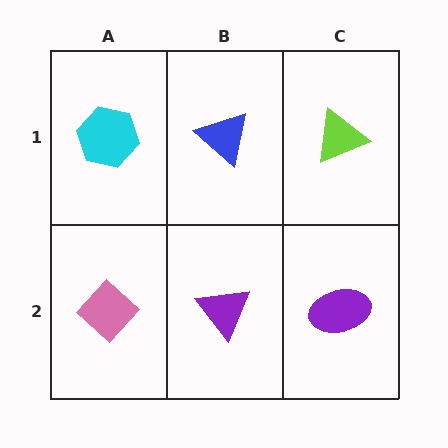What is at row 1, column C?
A lime triangle.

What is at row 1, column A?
A cyan hexagon.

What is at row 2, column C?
A purple ellipse.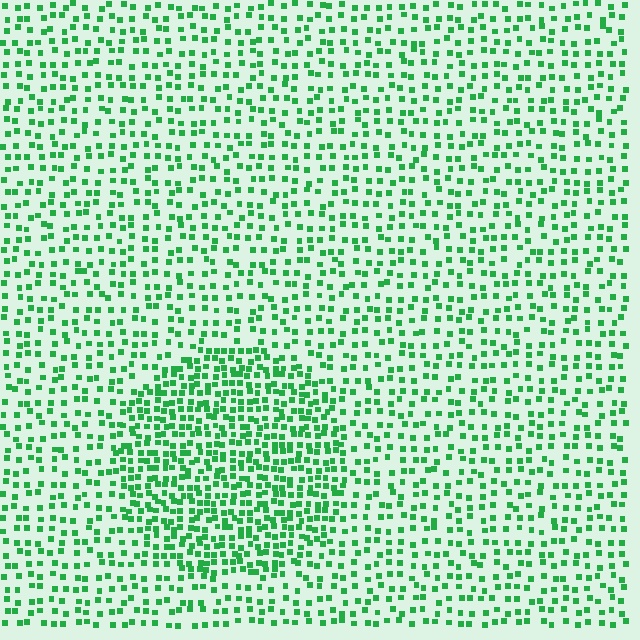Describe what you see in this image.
The image contains small green elements arranged at two different densities. A circle-shaped region is visible where the elements are more densely packed than the surrounding area.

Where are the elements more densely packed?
The elements are more densely packed inside the circle boundary.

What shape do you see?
I see a circle.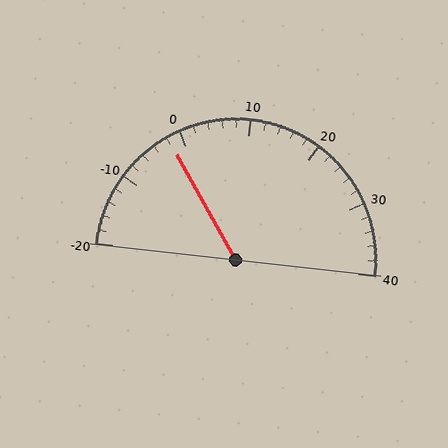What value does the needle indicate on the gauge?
The needle indicates approximately -2.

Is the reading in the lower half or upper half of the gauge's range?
The reading is in the lower half of the range (-20 to 40).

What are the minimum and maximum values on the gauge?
The gauge ranges from -20 to 40.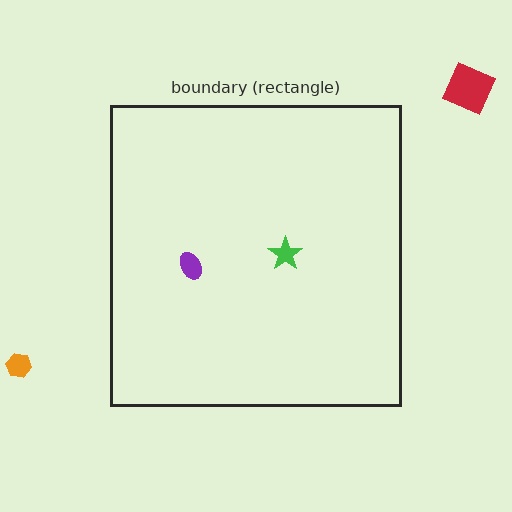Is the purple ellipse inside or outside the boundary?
Inside.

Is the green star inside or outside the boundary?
Inside.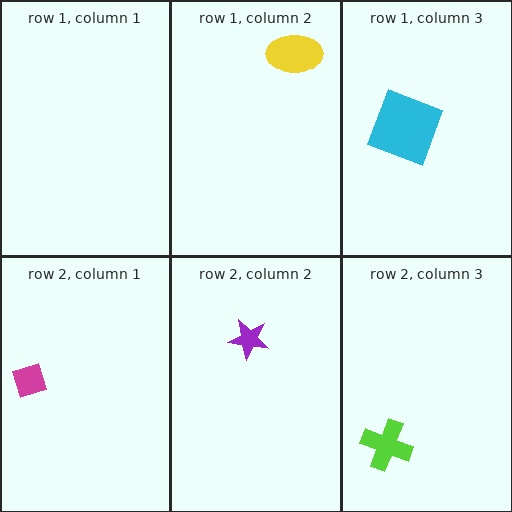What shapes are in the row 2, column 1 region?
The magenta diamond.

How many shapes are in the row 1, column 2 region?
1.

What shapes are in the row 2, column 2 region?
The purple star.